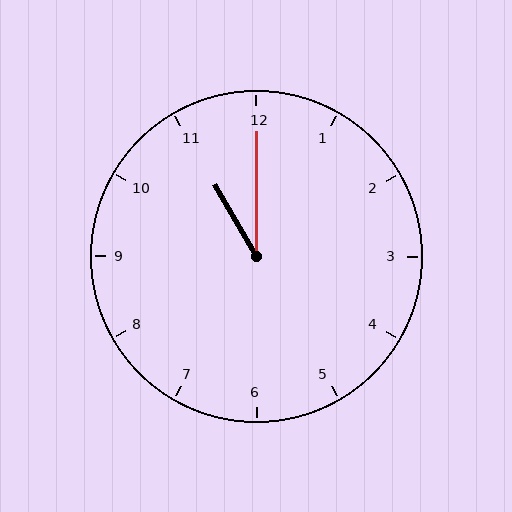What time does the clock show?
11:00.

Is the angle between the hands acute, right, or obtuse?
It is acute.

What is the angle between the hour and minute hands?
Approximately 30 degrees.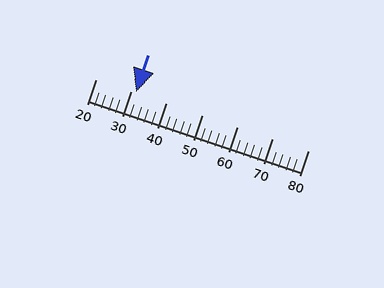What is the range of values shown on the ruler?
The ruler shows values from 20 to 80.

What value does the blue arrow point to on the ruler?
The blue arrow points to approximately 31.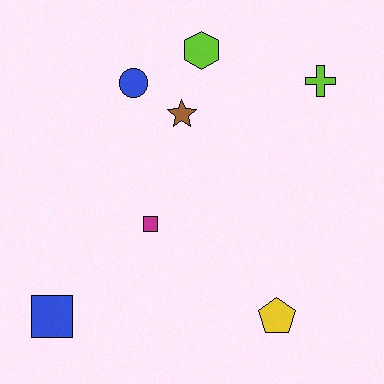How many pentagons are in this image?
There is 1 pentagon.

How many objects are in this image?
There are 7 objects.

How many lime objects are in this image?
There are 2 lime objects.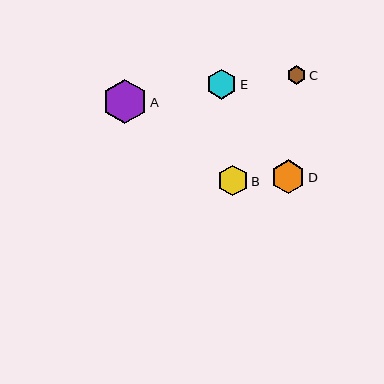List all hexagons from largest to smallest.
From largest to smallest: A, D, B, E, C.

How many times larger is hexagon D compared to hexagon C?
Hexagon D is approximately 1.8 times the size of hexagon C.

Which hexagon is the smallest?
Hexagon C is the smallest with a size of approximately 19 pixels.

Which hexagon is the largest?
Hexagon A is the largest with a size of approximately 45 pixels.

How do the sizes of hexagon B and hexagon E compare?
Hexagon B and hexagon E are approximately the same size.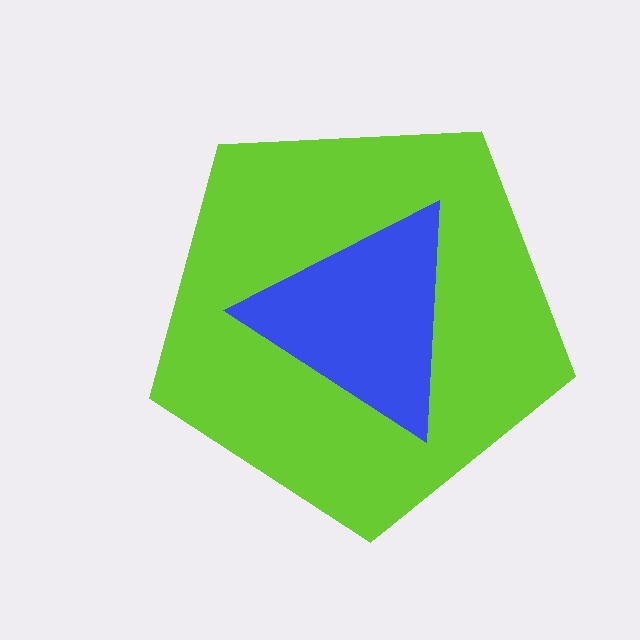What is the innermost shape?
The blue triangle.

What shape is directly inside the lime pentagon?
The blue triangle.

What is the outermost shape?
The lime pentagon.